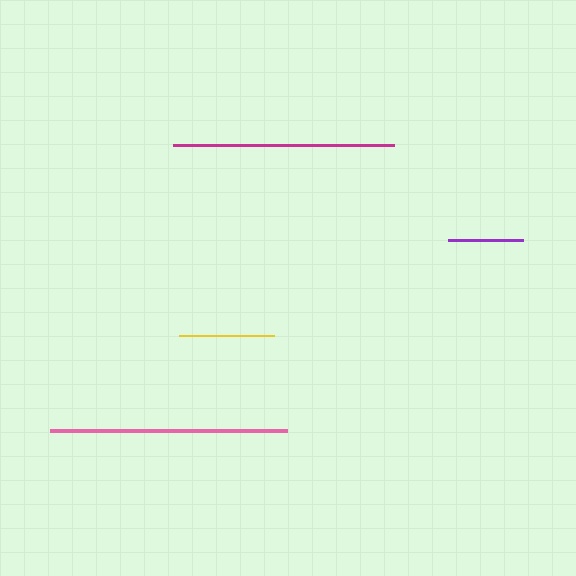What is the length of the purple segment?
The purple segment is approximately 75 pixels long.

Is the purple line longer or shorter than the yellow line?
The yellow line is longer than the purple line.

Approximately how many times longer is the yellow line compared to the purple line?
The yellow line is approximately 1.3 times the length of the purple line.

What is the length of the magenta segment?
The magenta segment is approximately 221 pixels long.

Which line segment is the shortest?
The purple line is the shortest at approximately 75 pixels.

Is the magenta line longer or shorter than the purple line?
The magenta line is longer than the purple line.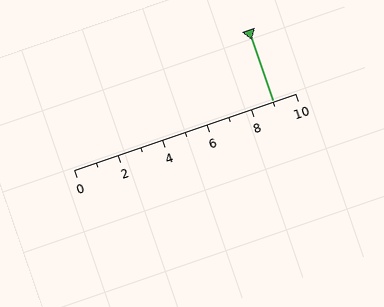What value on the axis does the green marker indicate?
The marker indicates approximately 9.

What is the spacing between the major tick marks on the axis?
The major ticks are spaced 2 apart.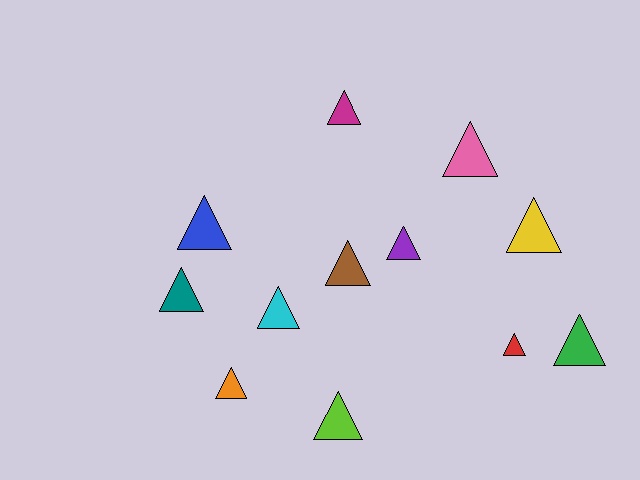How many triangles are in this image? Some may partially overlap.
There are 12 triangles.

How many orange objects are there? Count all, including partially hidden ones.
There is 1 orange object.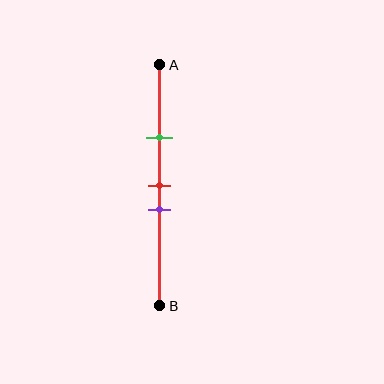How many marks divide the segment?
There are 3 marks dividing the segment.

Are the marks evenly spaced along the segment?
No, the marks are not evenly spaced.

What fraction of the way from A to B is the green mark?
The green mark is approximately 30% (0.3) of the way from A to B.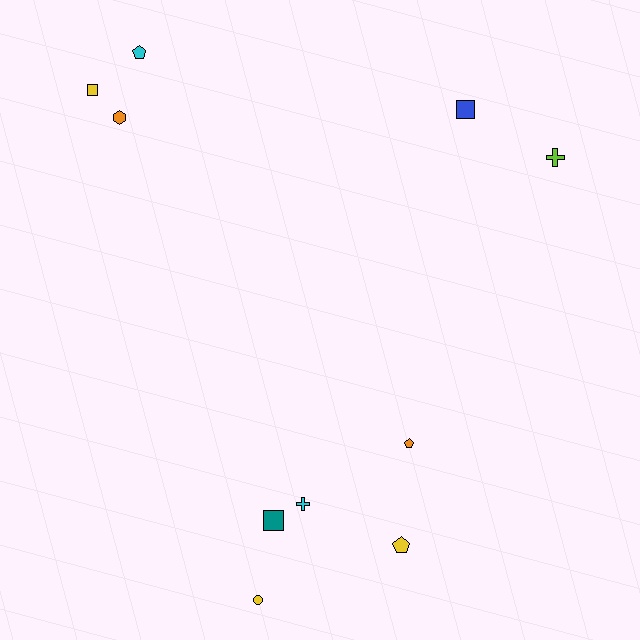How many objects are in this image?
There are 10 objects.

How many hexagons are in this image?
There is 1 hexagon.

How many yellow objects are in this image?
There are 3 yellow objects.